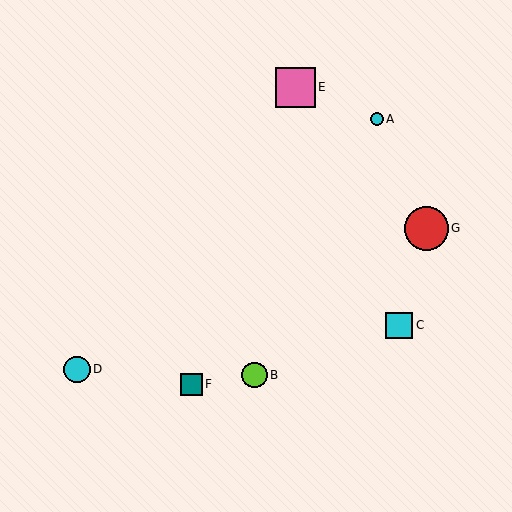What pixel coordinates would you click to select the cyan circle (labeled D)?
Click at (77, 369) to select the cyan circle D.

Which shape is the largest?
The red circle (labeled G) is the largest.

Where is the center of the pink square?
The center of the pink square is at (295, 87).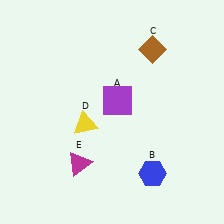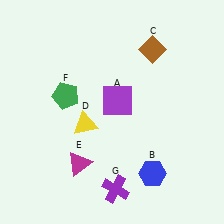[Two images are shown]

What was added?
A green pentagon (F), a purple cross (G) were added in Image 2.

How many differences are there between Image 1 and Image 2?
There are 2 differences between the two images.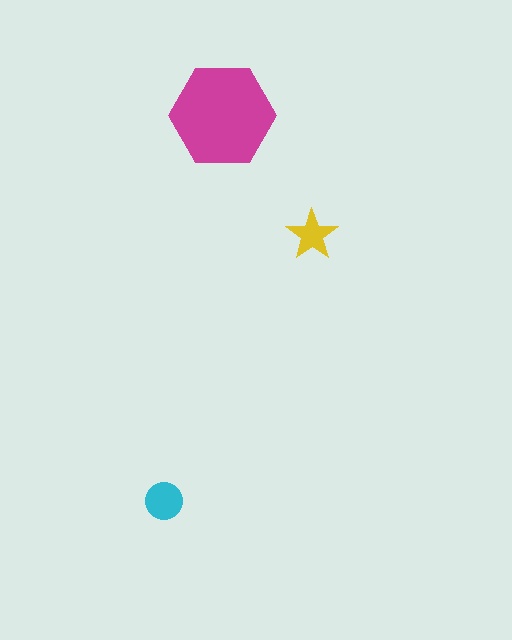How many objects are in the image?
There are 3 objects in the image.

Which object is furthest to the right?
The yellow star is rightmost.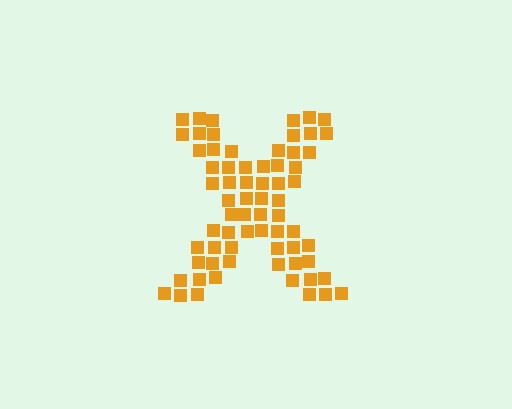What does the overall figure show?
The overall figure shows the letter X.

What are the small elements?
The small elements are squares.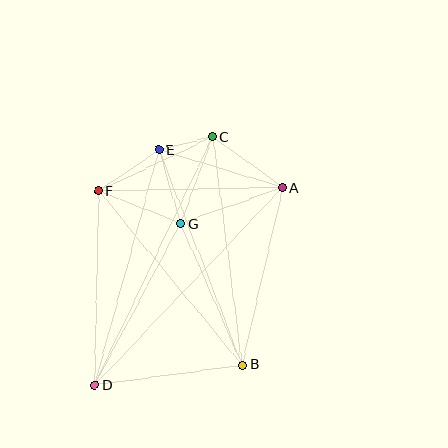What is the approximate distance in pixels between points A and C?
The distance between A and C is approximately 86 pixels.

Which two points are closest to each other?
Points C and E are closest to each other.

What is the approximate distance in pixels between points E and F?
The distance between E and F is approximately 73 pixels.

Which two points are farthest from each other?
Points C and D are farthest from each other.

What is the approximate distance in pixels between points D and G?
The distance between D and G is approximately 183 pixels.